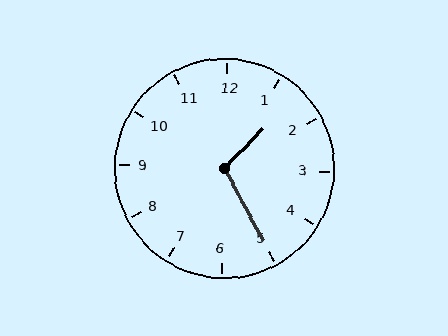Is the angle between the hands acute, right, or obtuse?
It is obtuse.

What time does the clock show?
1:25.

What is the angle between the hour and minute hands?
Approximately 108 degrees.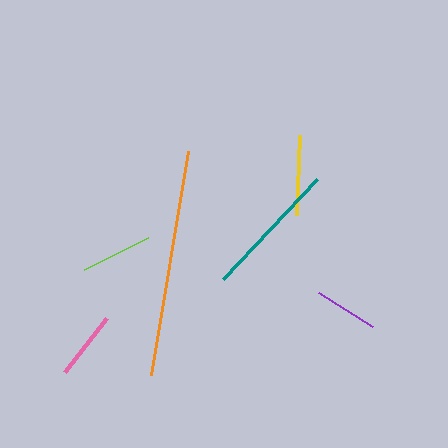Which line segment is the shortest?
The purple line is the shortest at approximately 63 pixels.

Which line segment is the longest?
The orange line is the longest at approximately 227 pixels.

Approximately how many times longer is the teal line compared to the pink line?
The teal line is approximately 2.0 times the length of the pink line.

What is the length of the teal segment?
The teal segment is approximately 137 pixels long.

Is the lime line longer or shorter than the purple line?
The lime line is longer than the purple line.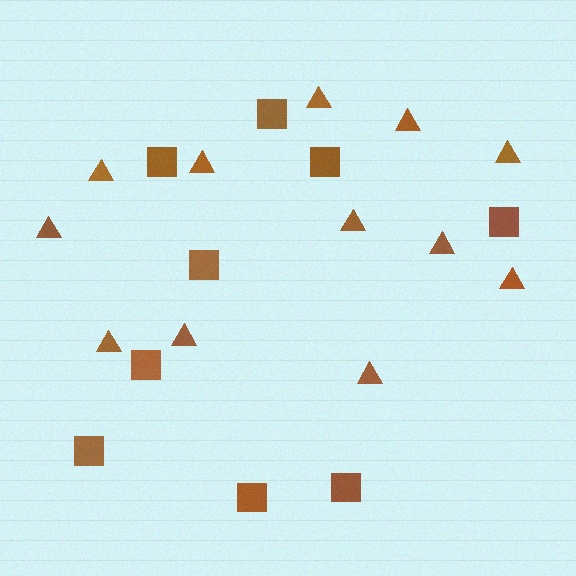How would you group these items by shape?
There are 2 groups: one group of squares (9) and one group of triangles (12).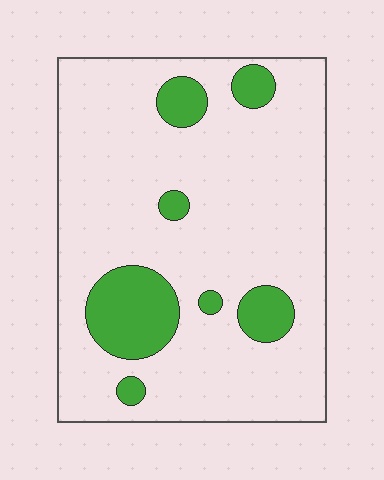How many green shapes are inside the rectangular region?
7.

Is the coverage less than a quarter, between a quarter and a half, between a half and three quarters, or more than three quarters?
Less than a quarter.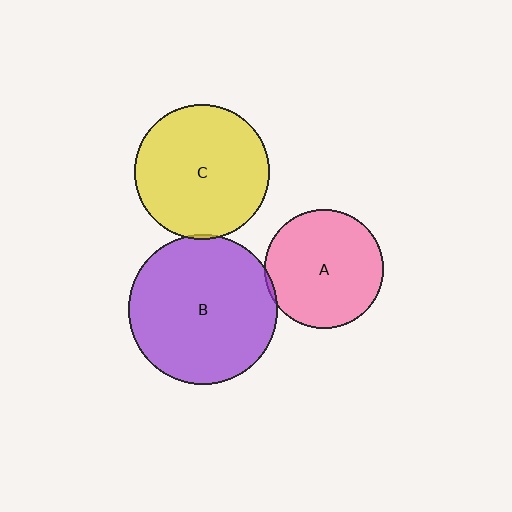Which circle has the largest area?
Circle B (purple).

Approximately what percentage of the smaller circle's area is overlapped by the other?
Approximately 5%.